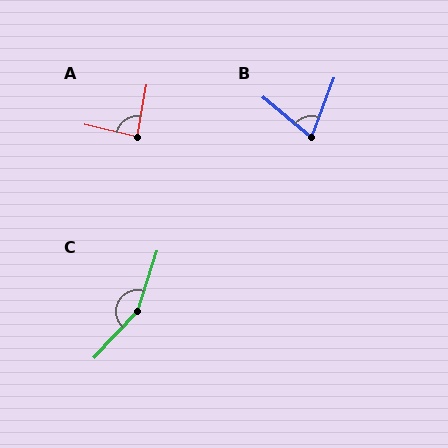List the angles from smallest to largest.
B (70°), A (87°), C (155°).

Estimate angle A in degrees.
Approximately 87 degrees.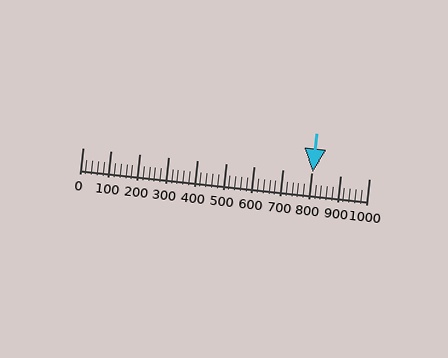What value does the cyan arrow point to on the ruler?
The cyan arrow points to approximately 804.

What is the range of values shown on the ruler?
The ruler shows values from 0 to 1000.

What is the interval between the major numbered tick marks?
The major tick marks are spaced 100 units apart.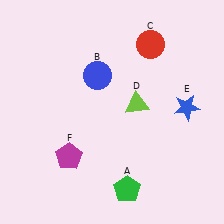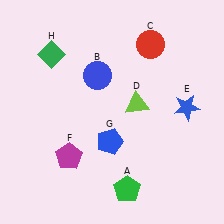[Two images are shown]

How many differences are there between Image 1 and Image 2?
There are 2 differences between the two images.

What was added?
A blue pentagon (G), a green diamond (H) were added in Image 2.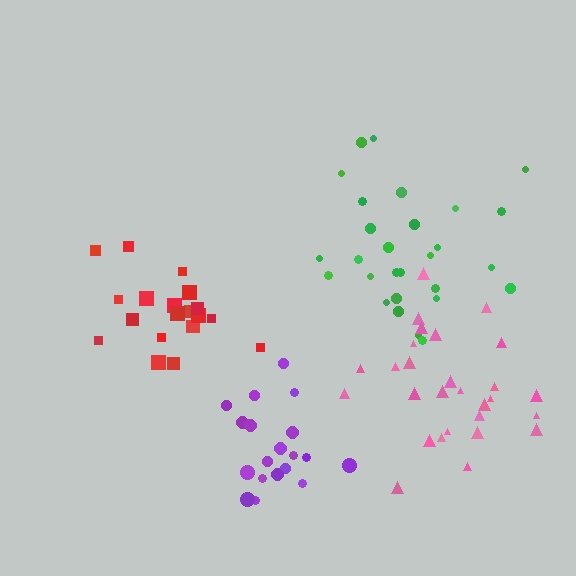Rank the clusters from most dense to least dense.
purple, red, pink, green.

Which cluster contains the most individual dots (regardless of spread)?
Green (28).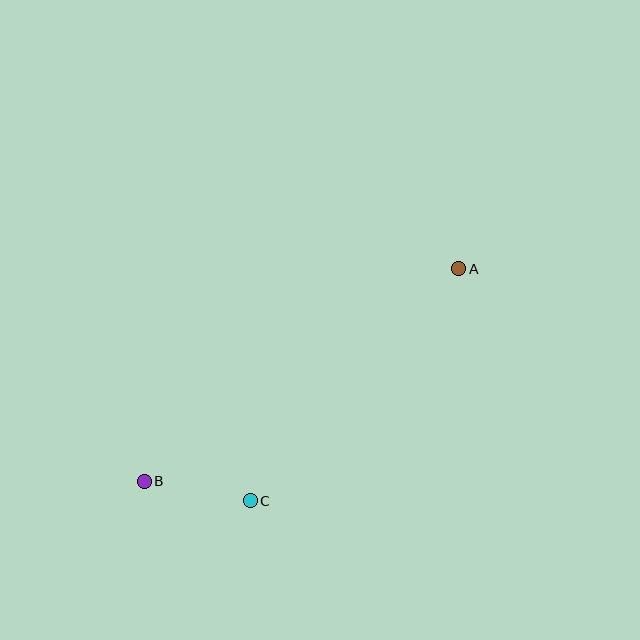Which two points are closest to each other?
Points B and C are closest to each other.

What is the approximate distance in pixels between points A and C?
The distance between A and C is approximately 312 pixels.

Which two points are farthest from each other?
Points A and B are farthest from each other.